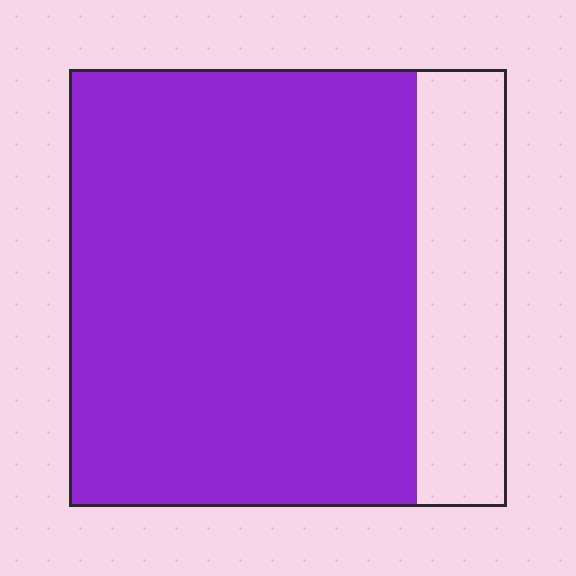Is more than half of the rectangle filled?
Yes.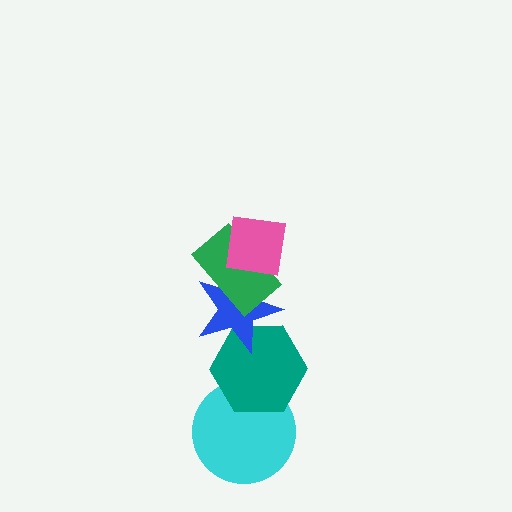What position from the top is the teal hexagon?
The teal hexagon is 4th from the top.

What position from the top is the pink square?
The pink square is 1st from the top.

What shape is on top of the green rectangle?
The pink square is on top of the green rectangle.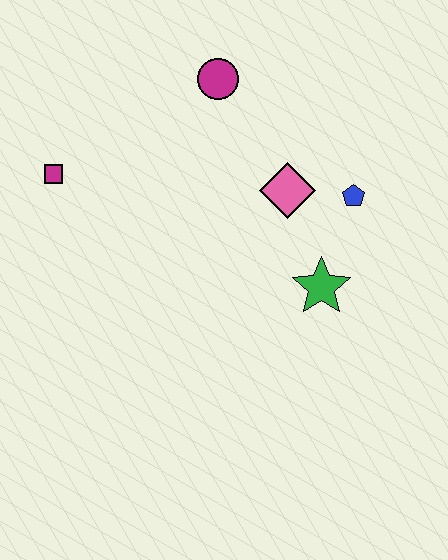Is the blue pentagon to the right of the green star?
Yes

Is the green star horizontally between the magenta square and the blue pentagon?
Yes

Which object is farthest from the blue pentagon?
The magenta square is farthest from the blue pentagon.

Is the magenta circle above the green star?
Yes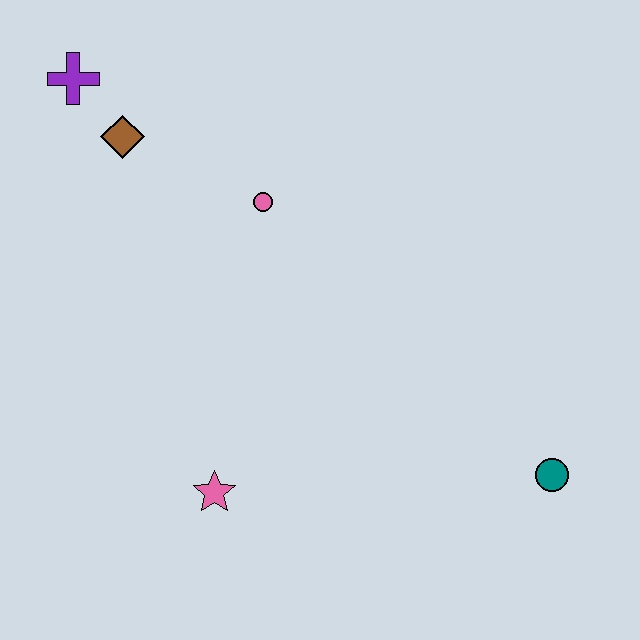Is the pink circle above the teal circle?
Yes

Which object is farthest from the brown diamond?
The teal circle is farthest from the brown diamond.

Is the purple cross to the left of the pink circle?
Yes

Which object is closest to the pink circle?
The brown diamond is closest to the pink circle.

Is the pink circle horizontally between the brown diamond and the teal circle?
Yes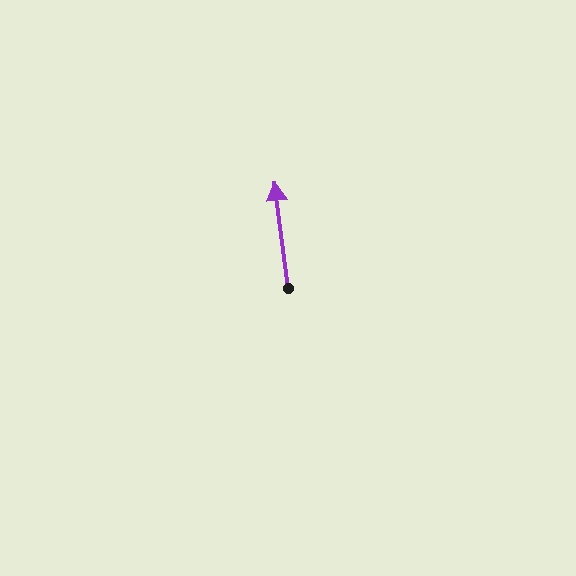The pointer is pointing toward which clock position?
Roughly 12 o'clock.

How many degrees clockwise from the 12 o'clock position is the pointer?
Approximately 353 degrees.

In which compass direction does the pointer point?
North.